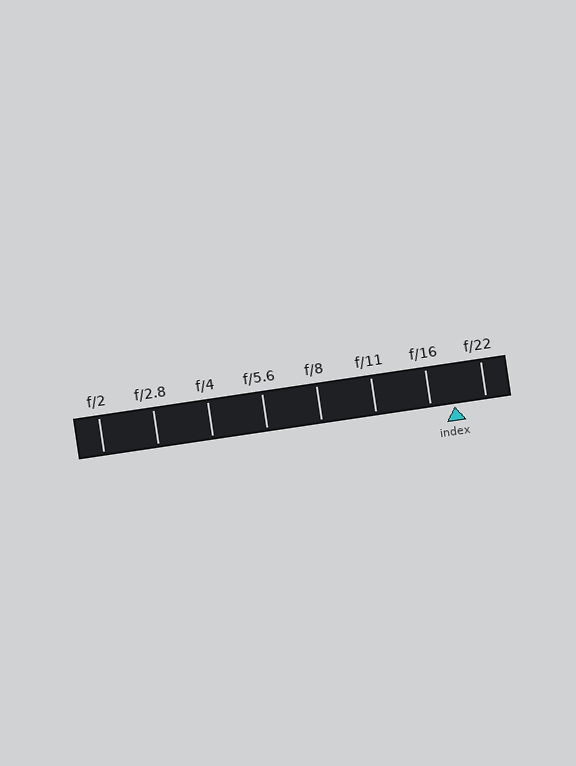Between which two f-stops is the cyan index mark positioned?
The index mark is between f/16 and f/22.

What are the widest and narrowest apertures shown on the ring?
The widest aperture shown is f/2 and the narrowest is f/22.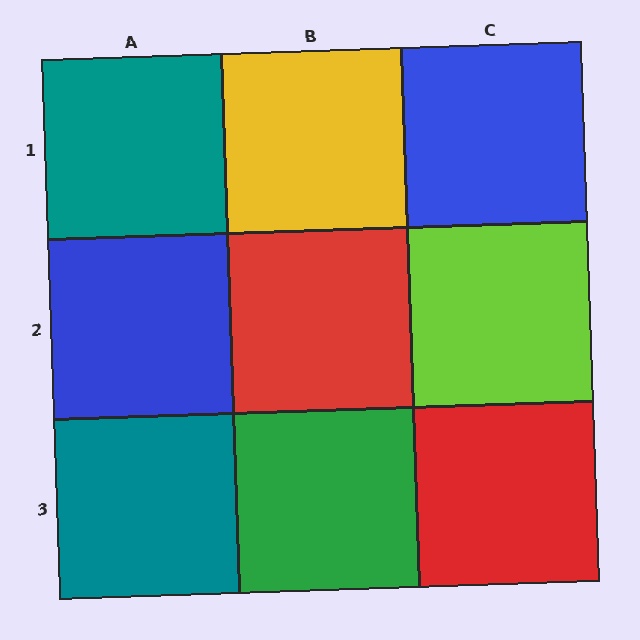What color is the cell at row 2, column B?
Red.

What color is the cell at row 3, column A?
Teal.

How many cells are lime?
1 cell is lime.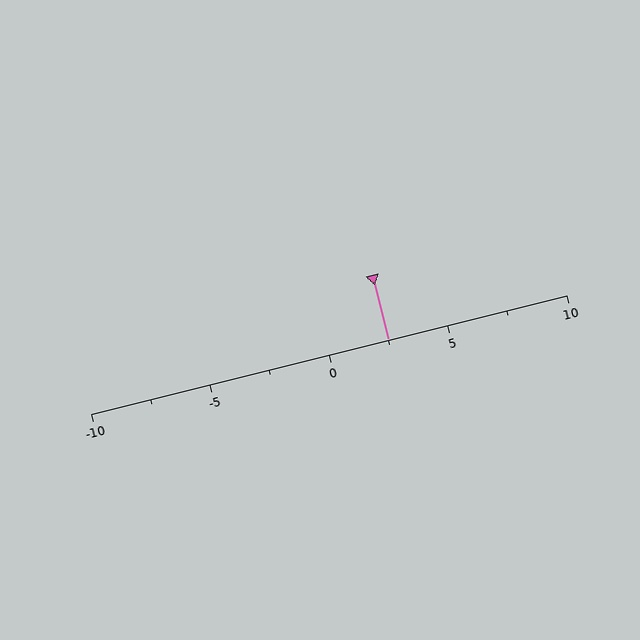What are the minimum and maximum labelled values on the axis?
The axis runs from -10 to 10.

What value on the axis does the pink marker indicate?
The marker indicates approximately 2.5.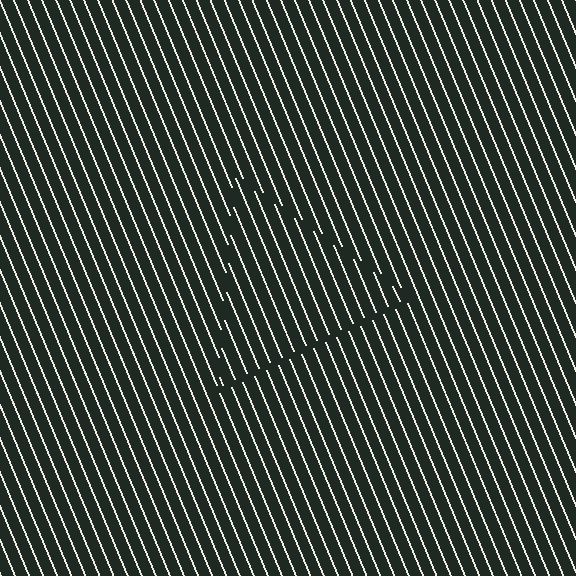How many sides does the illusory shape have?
3 sides — the line-ends trace a triangle.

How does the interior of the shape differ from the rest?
The interior of the shape contains the same grating, shifted by half a period — the contour is defined by the phase discontinuity where line-ends from the inner and outer gratings abut.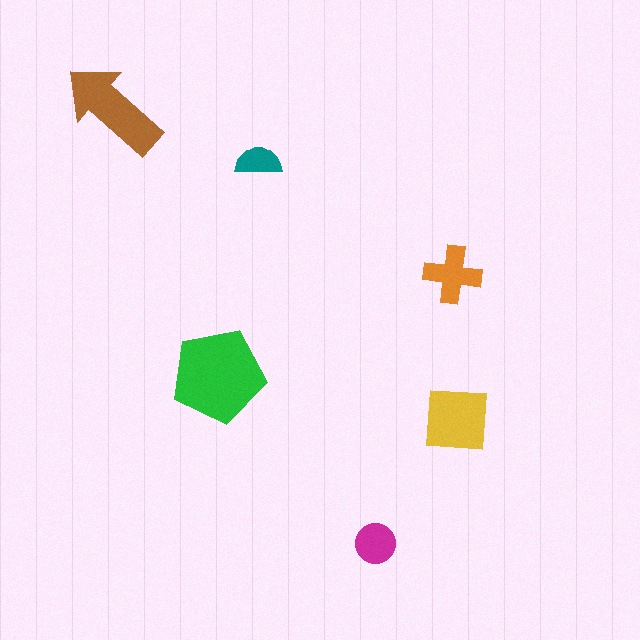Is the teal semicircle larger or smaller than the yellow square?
Smaller.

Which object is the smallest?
The teal semicircle.